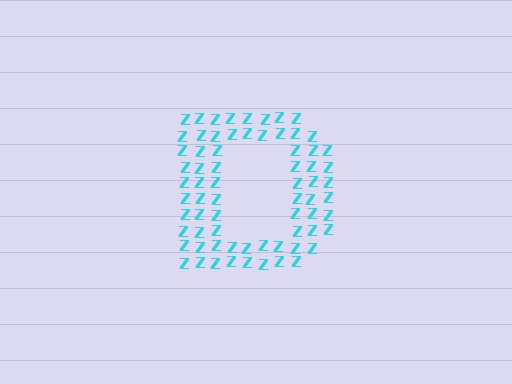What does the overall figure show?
The overall figure shows the letter D.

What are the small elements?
The small elements are letter Z's.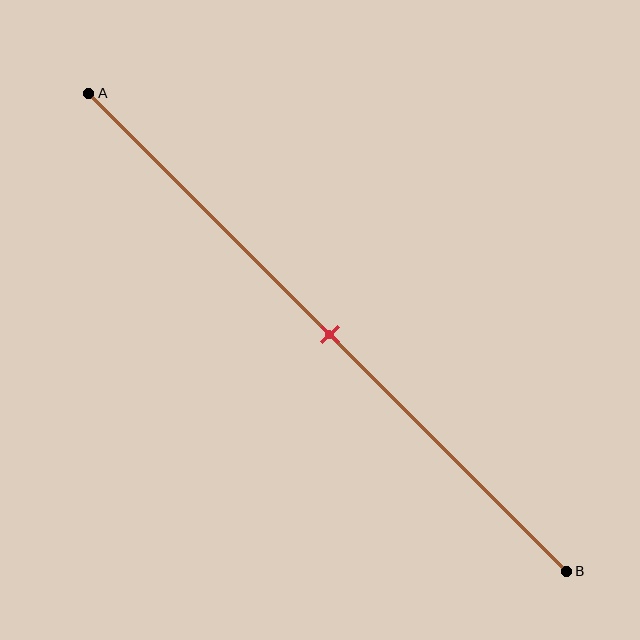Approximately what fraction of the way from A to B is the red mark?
The red mark is approximately 50% of the way from A to B.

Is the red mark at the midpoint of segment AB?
Yes, the mark is approximately at the midpoint.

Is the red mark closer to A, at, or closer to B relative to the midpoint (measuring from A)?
The red mark is approximately at the midpoint of segment AB.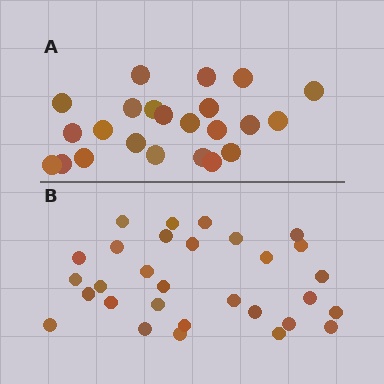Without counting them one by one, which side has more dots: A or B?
Region B (the bottom region) has more dots.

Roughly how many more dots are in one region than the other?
Region B has roughly 8 or so more dots than region A.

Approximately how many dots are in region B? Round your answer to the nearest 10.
About 30 dots.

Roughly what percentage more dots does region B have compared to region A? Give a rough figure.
About 30% more.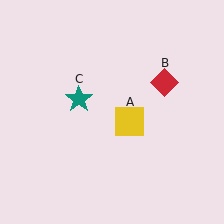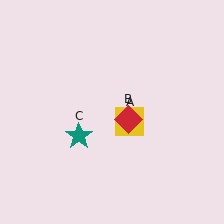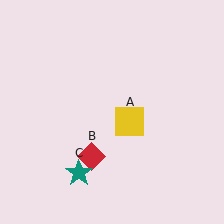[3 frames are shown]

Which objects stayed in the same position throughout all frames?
Yellow square (object A) remained stationary.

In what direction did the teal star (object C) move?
The teal star (object C) moved down.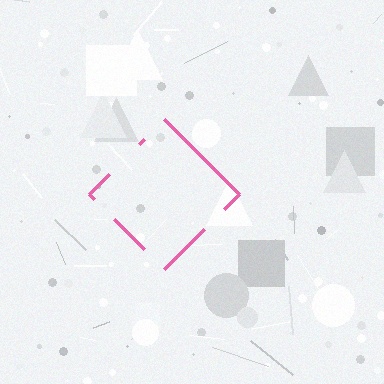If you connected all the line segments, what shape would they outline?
They would outline a diamond.